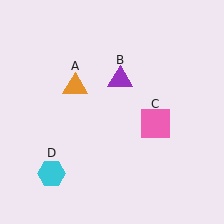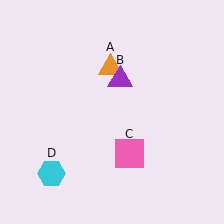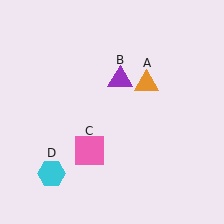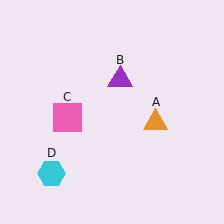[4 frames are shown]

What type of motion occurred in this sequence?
The orange triangle (object A), pink square (object C) rotated clockwise around the center of the scene.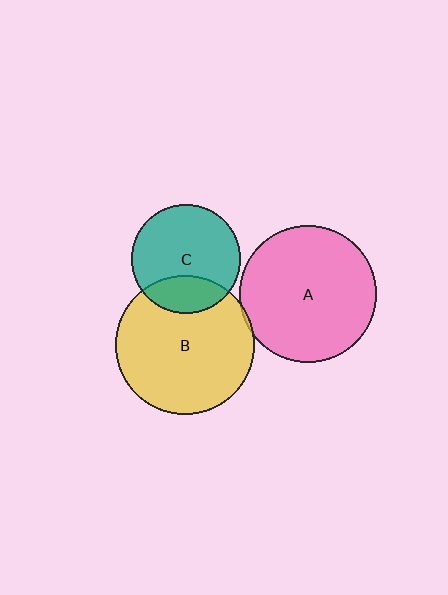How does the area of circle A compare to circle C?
Approximately 1.5 times.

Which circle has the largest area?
Circle B (yellow).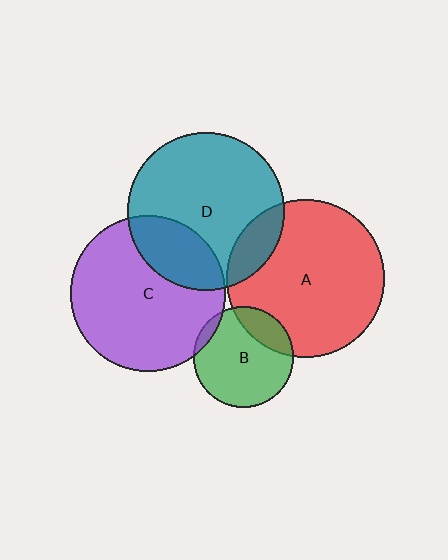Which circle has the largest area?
Circle A (red).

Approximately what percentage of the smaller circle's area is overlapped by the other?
Approximately 20%.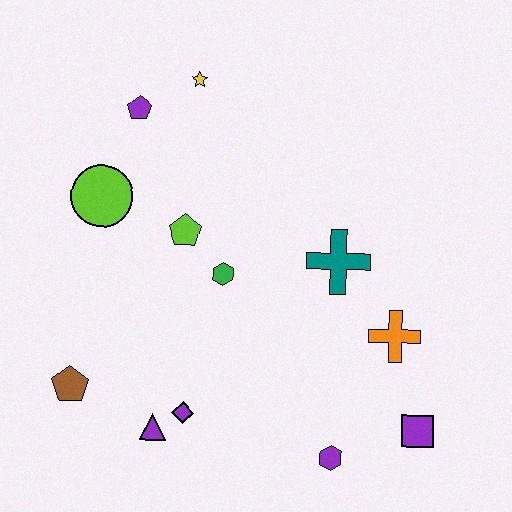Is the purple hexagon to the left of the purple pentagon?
No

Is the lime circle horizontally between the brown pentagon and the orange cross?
Yes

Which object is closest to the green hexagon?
The lime pentagon is closest to the green hexagon.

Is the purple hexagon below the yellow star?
Yes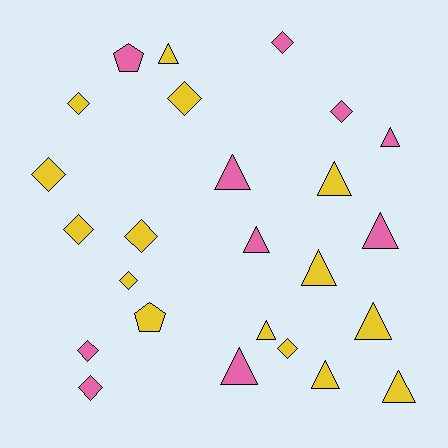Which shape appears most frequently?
Triangle, with 12 objects.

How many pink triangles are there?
There are 5 pink triangles.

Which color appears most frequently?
Yellow, with 15 objects.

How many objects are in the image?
There are 25 objects.